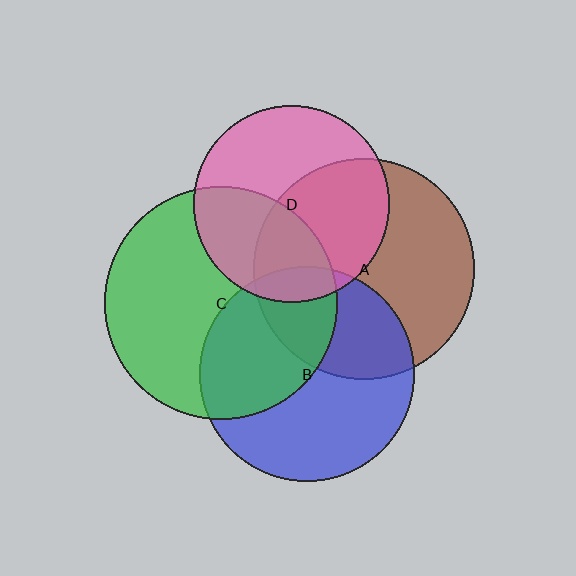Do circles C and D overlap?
Yes.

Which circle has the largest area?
Circle C (green).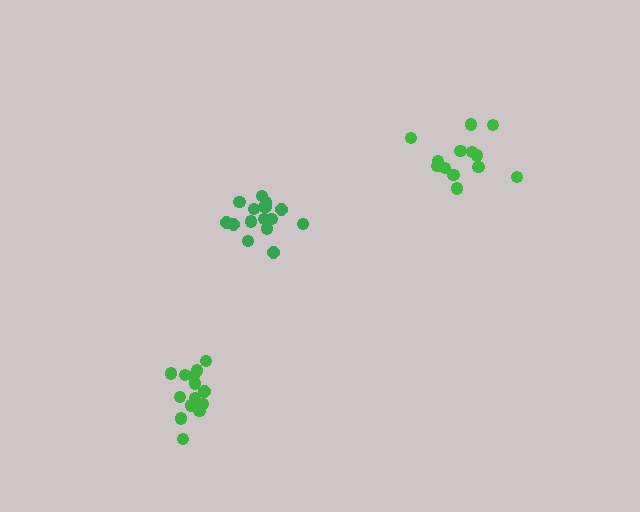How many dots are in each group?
Group 1: 14 dots, Group 2: 13 dots, Group 3: 16 dots (43 total).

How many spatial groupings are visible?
There are 3 spatial groupings.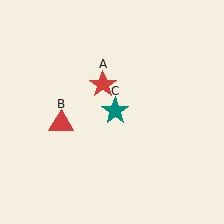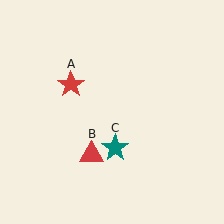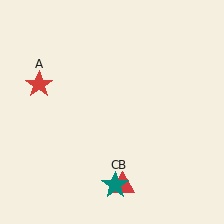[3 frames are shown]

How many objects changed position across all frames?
3 objects changed position: red star (object A), red triangle (object B), teal star (object C).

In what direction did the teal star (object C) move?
The teal star (object C) moved down.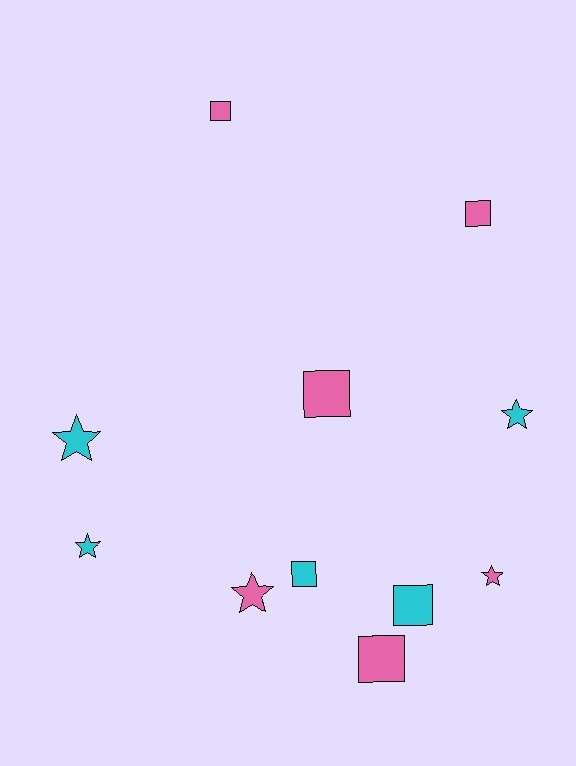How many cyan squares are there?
There are 2 cyan squares.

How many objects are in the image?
There are 11 objects.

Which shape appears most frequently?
Square, with 6 objects.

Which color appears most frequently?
Pink, with 6 objects.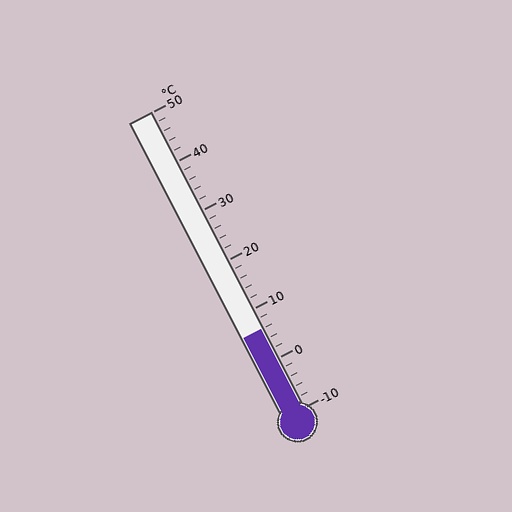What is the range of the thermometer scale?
The thermometer scale ranges from -10°C to 50°C.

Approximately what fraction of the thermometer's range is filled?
The thermometer is filled to approximately 25% of its range.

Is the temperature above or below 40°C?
The temperature is below 40°C.